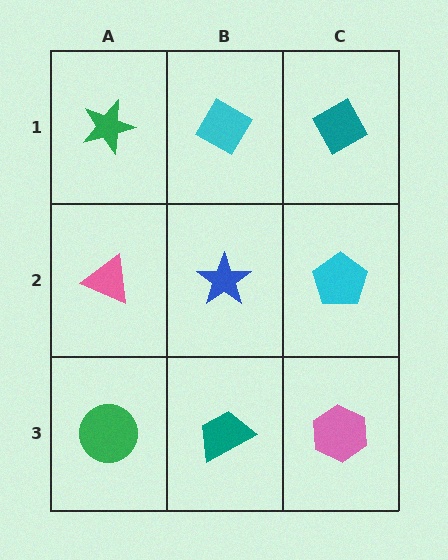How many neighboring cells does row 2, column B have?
4.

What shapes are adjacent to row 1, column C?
A cyan pentagon (row 2, column C), a cyan diamond (row 1, column B).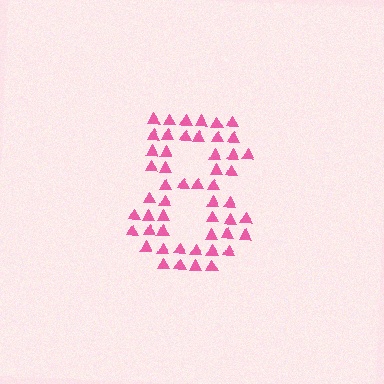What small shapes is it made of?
It is made of small triangles.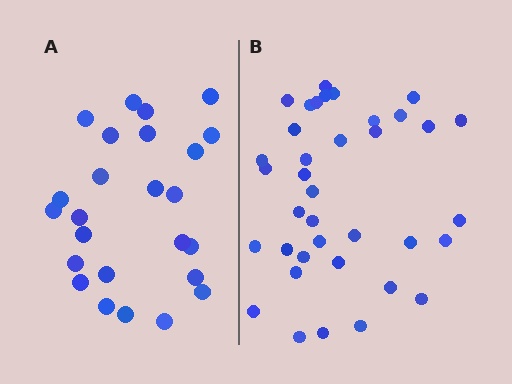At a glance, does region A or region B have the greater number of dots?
Region B (the right region) has more dots.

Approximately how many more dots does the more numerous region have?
Region B has roughly 12 or so more dots than region A.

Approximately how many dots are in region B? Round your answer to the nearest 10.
About 40 dots. (The exact count is 37, which rounds to 40.)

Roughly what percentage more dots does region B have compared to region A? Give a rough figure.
About 50% more.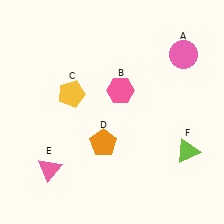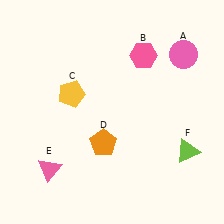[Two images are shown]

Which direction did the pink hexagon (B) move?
The pink hexagon (B) moved up.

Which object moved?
The pink hexagon (B) moved up.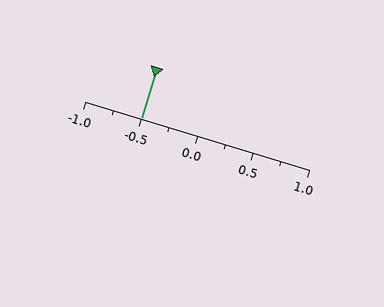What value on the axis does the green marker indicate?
The marker indicates approximately -0.5.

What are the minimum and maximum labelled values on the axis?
The axis runs from -1.0 to 1.0.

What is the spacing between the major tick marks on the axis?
The major ticks are spaced 0.5 apart.